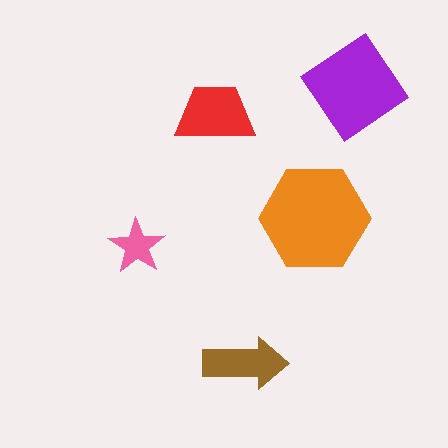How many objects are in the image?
There are 5 objects in the image.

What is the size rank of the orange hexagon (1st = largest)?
1st.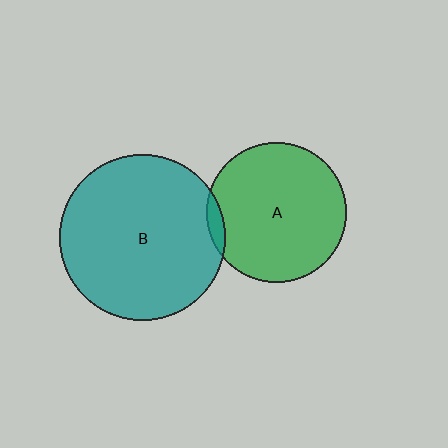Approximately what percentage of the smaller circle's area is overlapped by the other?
Approximately 5%.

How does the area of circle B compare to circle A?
Approximately 1.4 times.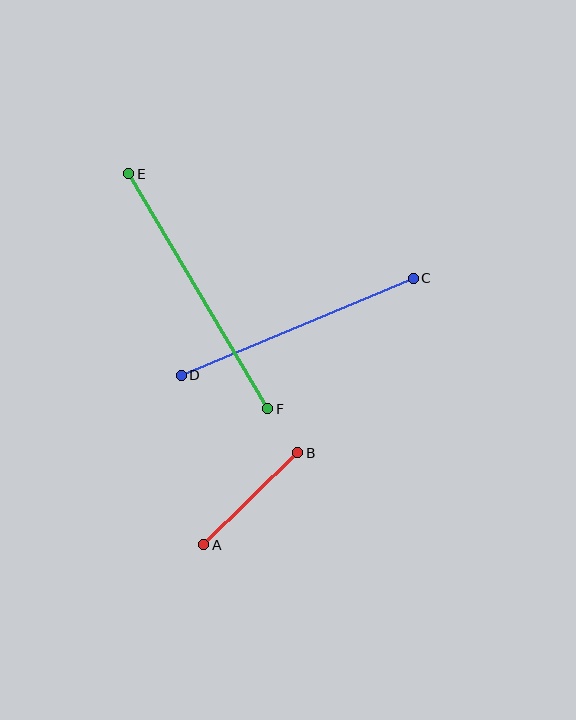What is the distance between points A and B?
The distance is approximately 131 pixels.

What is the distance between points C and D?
The distance is approximately 251 pixels.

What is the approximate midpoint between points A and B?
The midpoint is at approximately (251, 499) pixels.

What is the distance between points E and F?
The distance is approximately 273 pixels.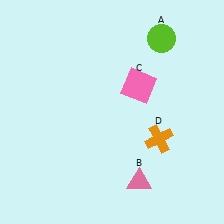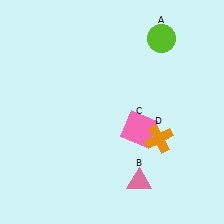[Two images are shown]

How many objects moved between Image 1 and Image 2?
1 object moved between the two images.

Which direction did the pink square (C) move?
The pink square (C) moved down.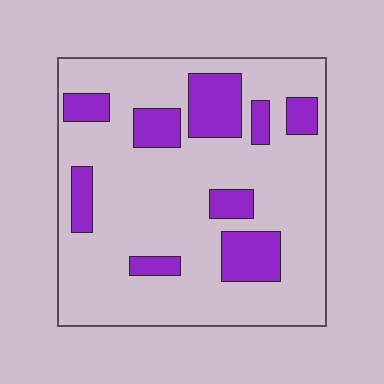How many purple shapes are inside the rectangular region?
9.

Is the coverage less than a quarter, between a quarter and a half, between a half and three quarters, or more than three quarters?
Less than a quarter.